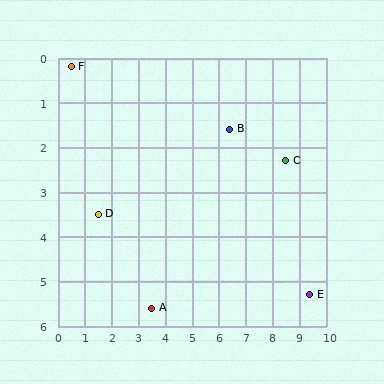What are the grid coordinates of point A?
Point A is at approximately (3.5, 5.6).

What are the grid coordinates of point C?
Point C is at approximately (8.5, 2.3).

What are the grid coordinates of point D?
Point D is at approximately (1.5, 3.5).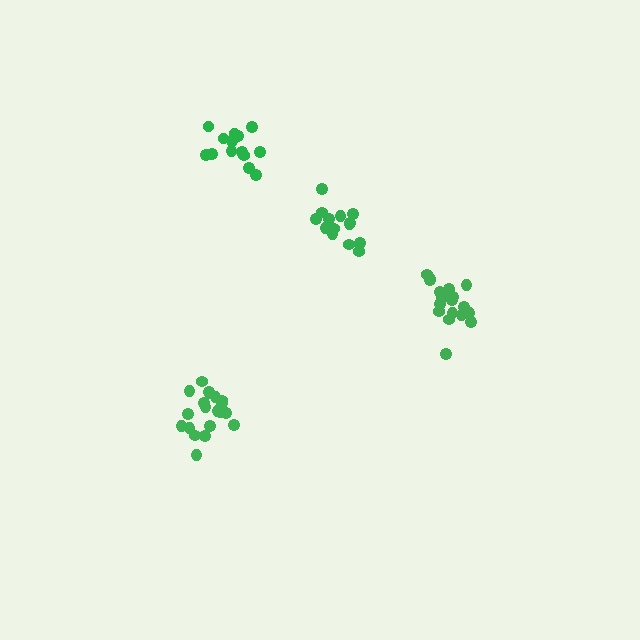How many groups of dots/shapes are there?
There are 4 groups.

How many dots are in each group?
Group 1: 20 dots, Group 2: 15 dots, Group 3: 20 dots, Group 4: 14 dots (69 total).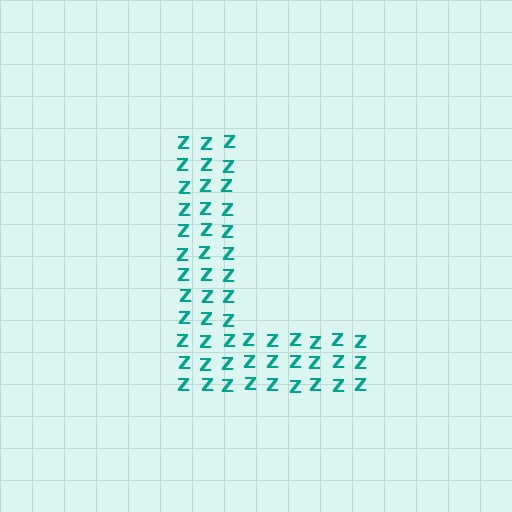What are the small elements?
The small elements are letter Z's.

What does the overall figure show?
The overall figure shows the letter L.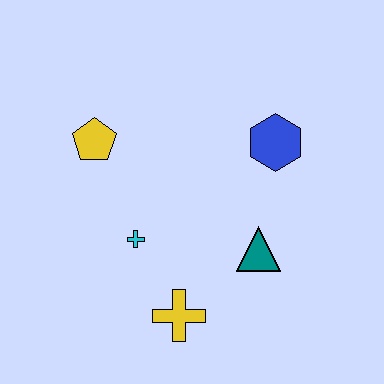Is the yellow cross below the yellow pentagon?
Yes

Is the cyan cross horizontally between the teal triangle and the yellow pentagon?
Yes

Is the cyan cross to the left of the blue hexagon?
Yes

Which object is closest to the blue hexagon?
The teal triangle is closest to the blue hexagon.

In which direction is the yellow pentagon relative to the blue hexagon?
The yellow pentagon is to the left of the blue hexagon.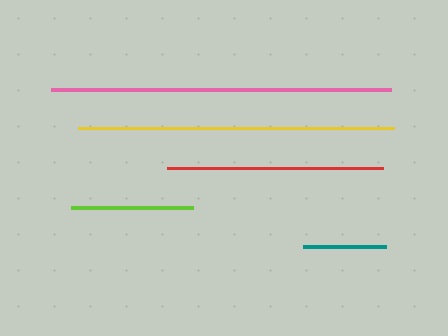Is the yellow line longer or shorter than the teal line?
The yellow line is longer than the teal line.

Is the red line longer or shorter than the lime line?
The red line is longer than the lime line.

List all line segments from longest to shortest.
From longest to shortest: pink, yellow, red, lime, teal.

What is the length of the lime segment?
The lime segment is approximately 122 pixels long.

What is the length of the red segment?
The red segment is approximately 217 pixels long.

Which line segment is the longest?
The pink line is the longest at approximately 340 pixels.